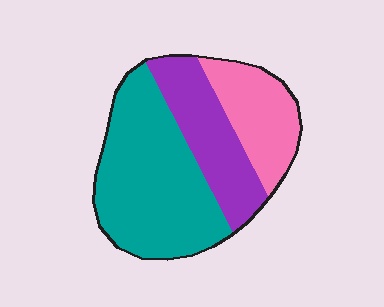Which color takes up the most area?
Teal, at roughly 50%.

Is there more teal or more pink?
Teal.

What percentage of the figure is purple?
Purple takes up about one quarter (1/4) of the figure.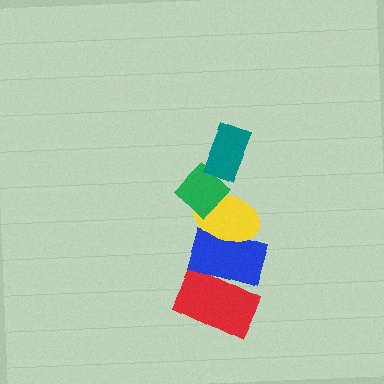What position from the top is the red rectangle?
The red rectangle is 5th from the top.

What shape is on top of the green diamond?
The teal rectangle is on top of the green diamond.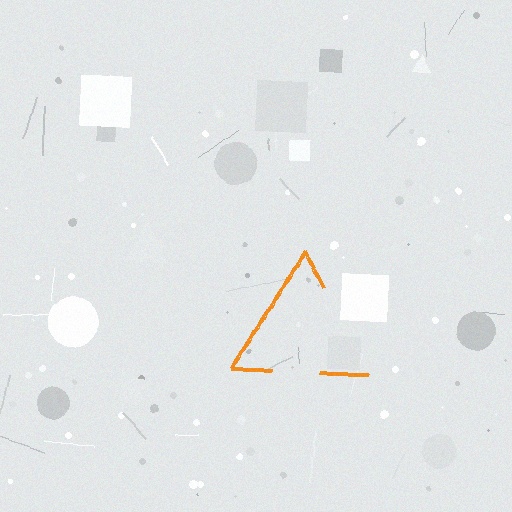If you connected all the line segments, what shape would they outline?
They would outline a triangle.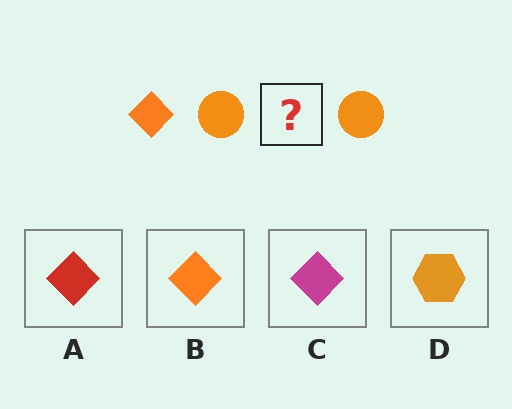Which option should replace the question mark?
Option B.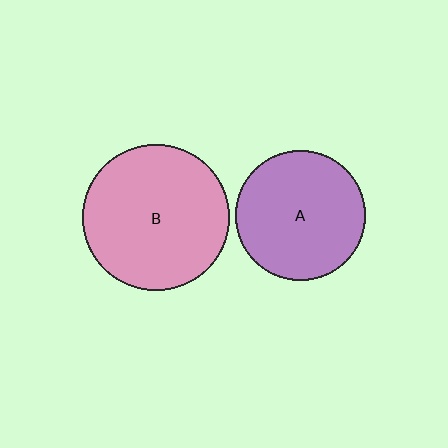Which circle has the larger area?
Circle B (pink).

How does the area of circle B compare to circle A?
Approximately 1.3 times.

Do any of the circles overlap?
No, none of the circles overlap.